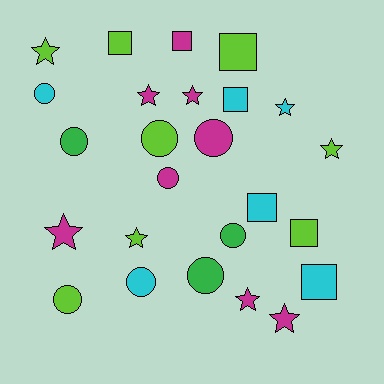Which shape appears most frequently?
Circle, with 9 objects.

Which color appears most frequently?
Magenta, with 8 objects.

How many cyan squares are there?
There are 3 cyan squares.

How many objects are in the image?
There are 25 objects.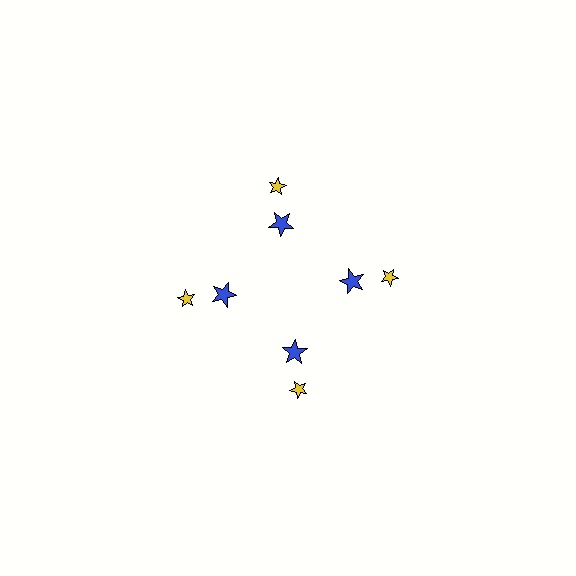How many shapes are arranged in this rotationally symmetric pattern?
There are 8 shapes, arranged in 4 groups of 2.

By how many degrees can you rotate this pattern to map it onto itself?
The pattern maps onto itself every 90 degrees of rotation.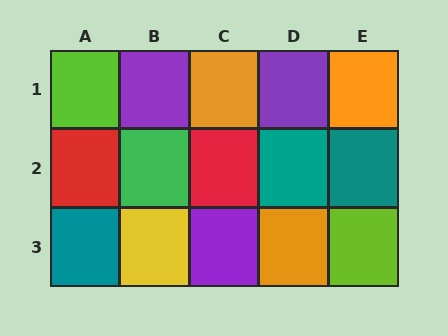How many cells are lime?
2 cells are lime.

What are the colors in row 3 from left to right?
Teal, yellow, purple, orange, lime.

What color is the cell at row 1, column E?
Orange.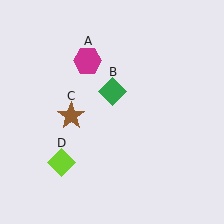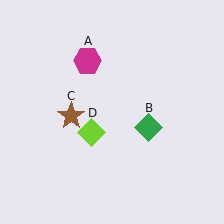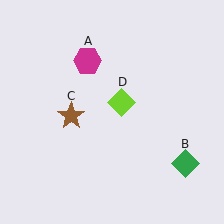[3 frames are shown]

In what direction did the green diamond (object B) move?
The green diamond (object B) moved down and to the right.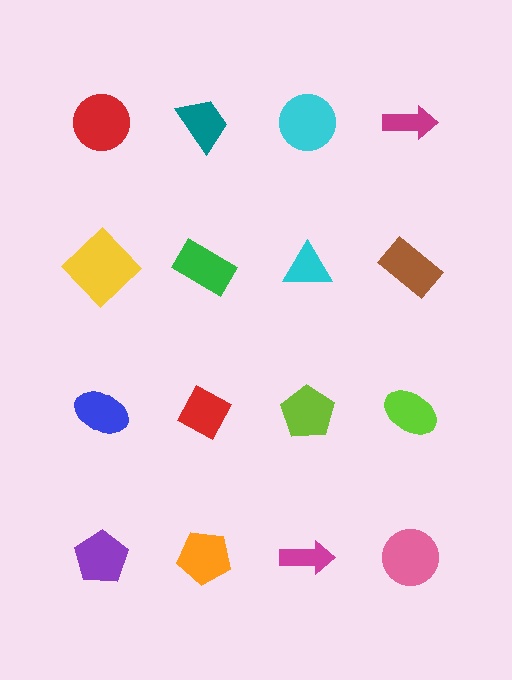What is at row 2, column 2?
A green rectangle.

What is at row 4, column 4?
A pink circle.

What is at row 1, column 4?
A magenta arrow.